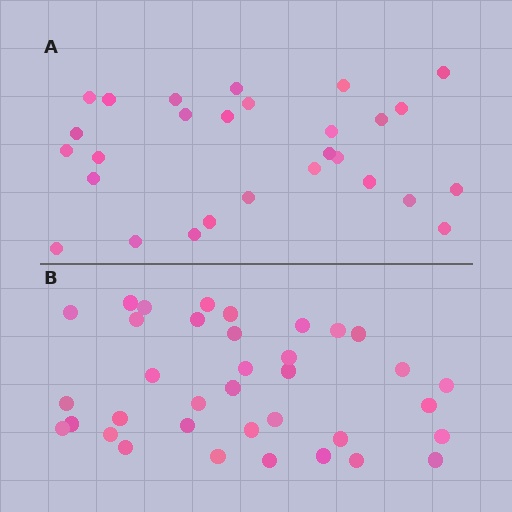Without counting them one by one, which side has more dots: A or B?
Region B (the bottom region) has more dots.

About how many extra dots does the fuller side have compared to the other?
Region B has roughly 8 or so more dots than region A.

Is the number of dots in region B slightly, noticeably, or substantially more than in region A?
Region B has noticeably more, but not dramatically so. The ratio is roughly 1.3 to 1.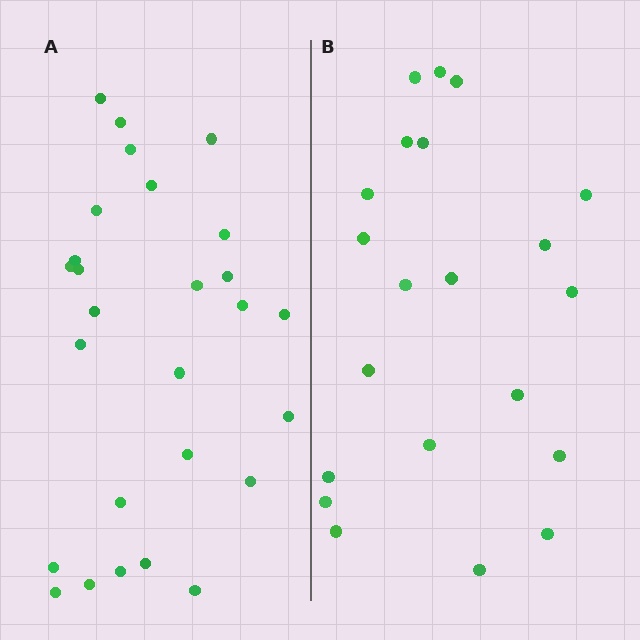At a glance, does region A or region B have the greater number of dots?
Region A (the left region) has more dots.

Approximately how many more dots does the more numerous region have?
Region A has about 6 more dots than region B.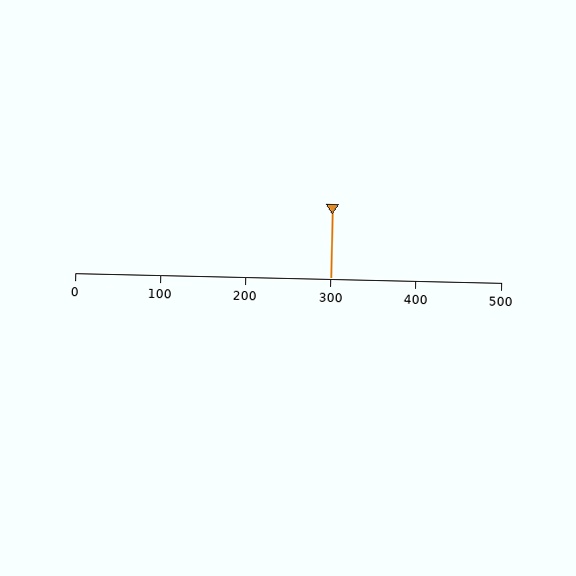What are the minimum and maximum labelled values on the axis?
The axis runs from 0 to 500.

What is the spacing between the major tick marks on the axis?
The major ticks are spaced 100 apart.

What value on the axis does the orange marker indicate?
The marker indicates approximately 300.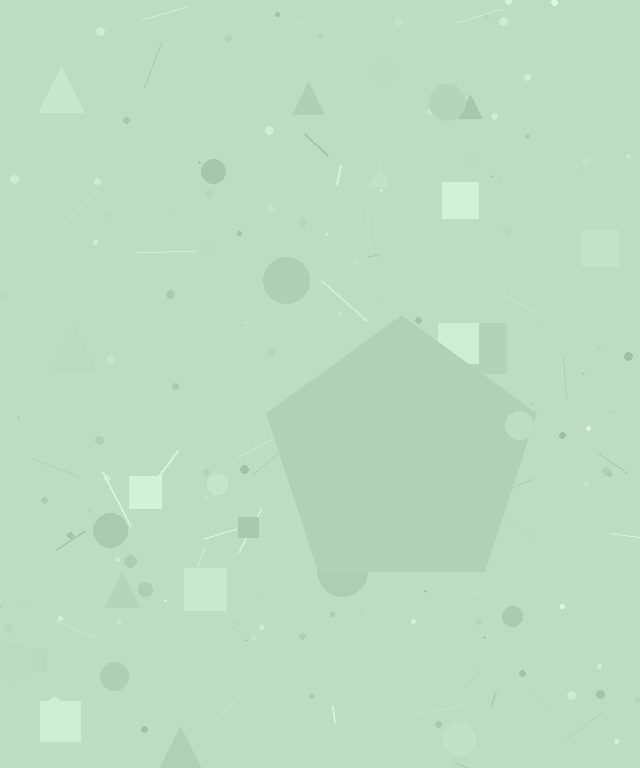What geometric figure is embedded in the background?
A pentagon is embedded in the background.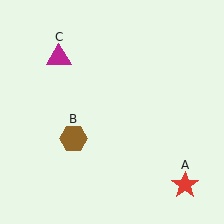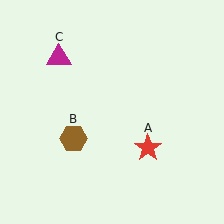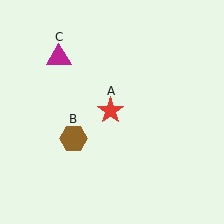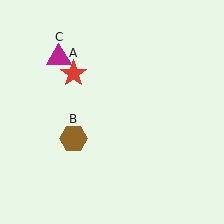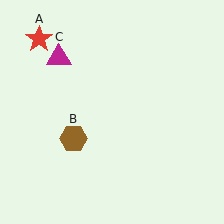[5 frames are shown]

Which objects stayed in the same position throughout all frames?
Brown hexagon (object B) and magenta triangle (object C) remained stationary.